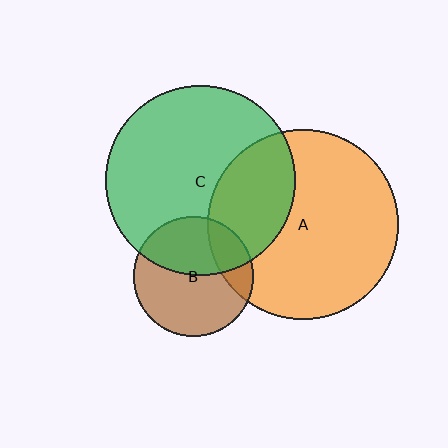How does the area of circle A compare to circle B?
Approximately 2.5 times.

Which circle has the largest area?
Circle A (orange).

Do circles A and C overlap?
Yes.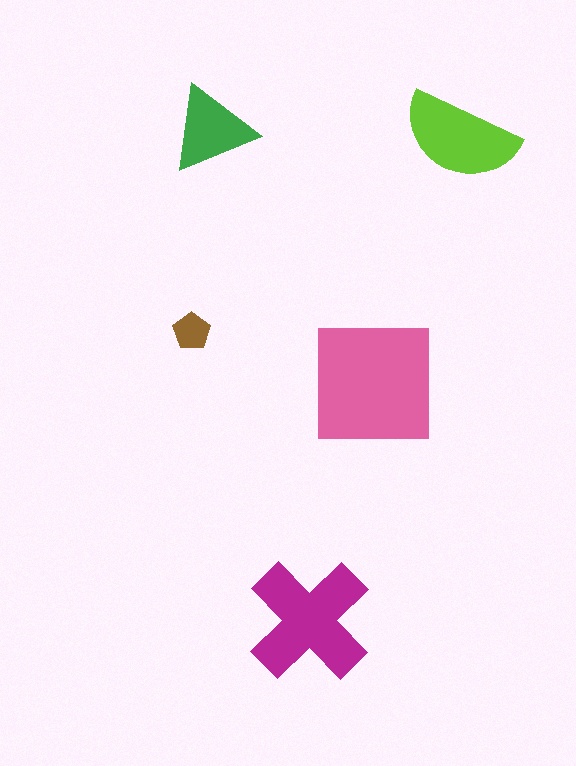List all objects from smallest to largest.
The brown pentagon, the green triangle, the lime semicircle, the magenta cross, the pink square.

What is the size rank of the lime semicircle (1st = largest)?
3rd.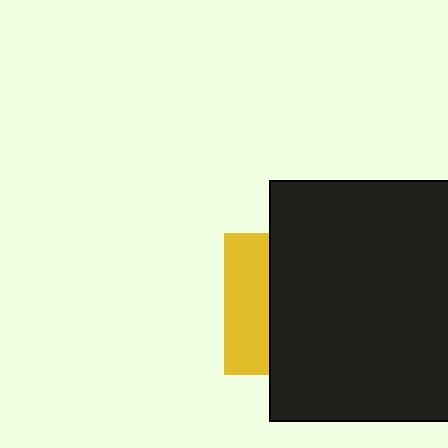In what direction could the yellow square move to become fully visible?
The yellow square could move left. That would shift it out from behind the black square entirely.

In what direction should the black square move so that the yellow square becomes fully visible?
The black square should move right. That is the shortest direction to clear the overlap and leave the yellow square fully visible.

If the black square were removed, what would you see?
You would see the complete yellow square.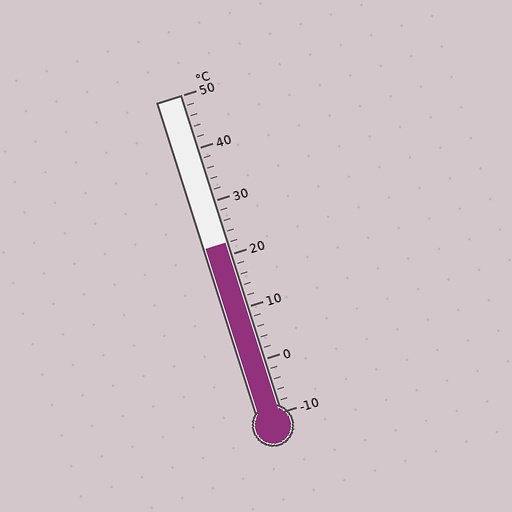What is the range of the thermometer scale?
The thermometer scale ranges from -10°C to 50°C.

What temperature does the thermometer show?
The thermometer shows approximately 22°C.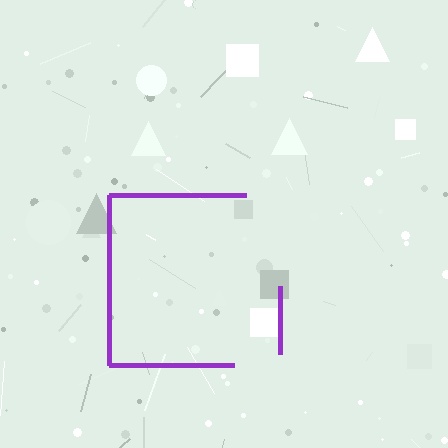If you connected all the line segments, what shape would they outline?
They would outline a square.